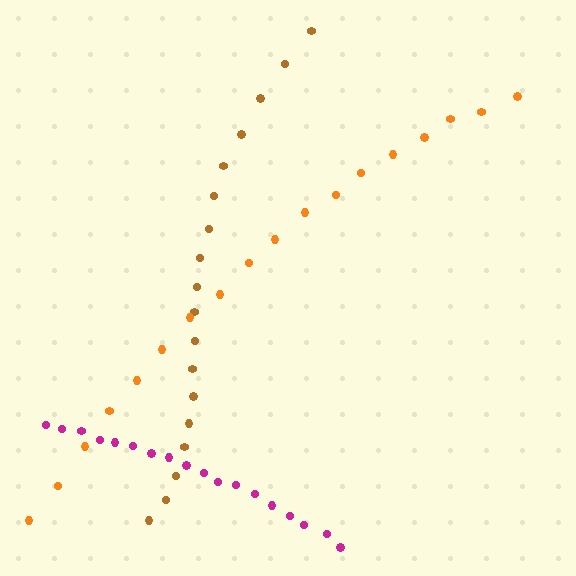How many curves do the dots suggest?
There are 3 distinct paths.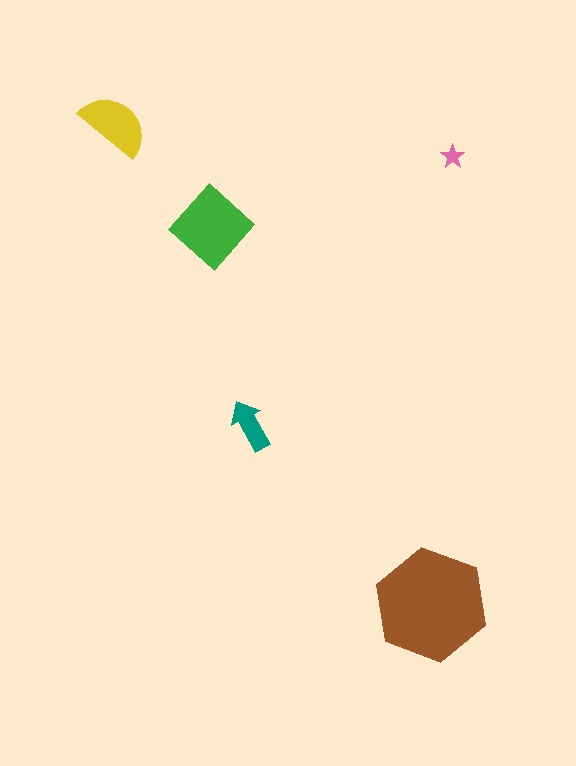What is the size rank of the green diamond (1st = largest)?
2nd.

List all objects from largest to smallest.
The brown hexagon, the green diamond, the yellow semicircle, the teal arrow, the pink star.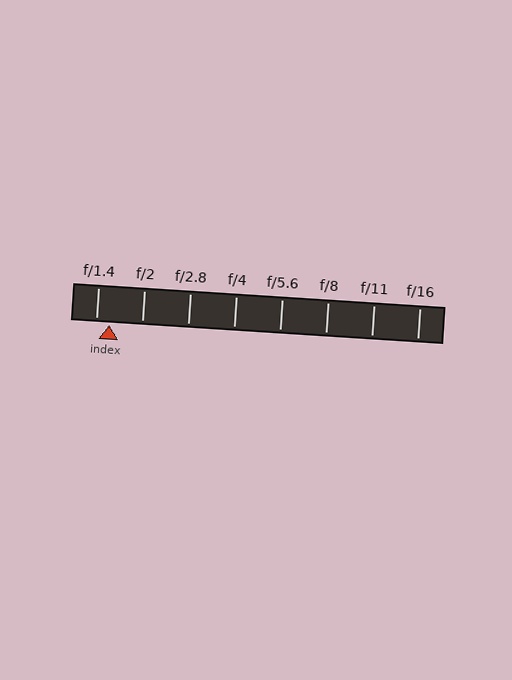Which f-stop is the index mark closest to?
The index mark is closest to f/1.4.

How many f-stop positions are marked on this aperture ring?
There are 8 f-stop positions marked.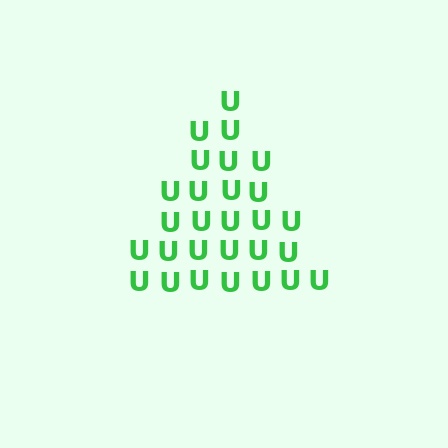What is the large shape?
The large shape is a triangle.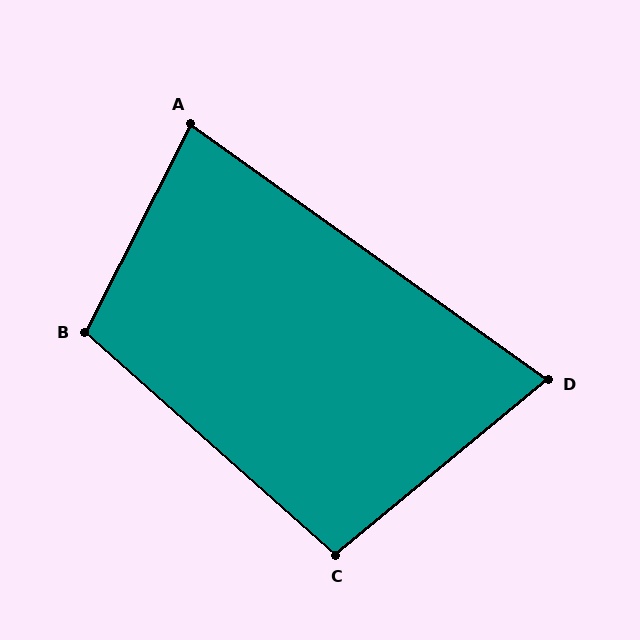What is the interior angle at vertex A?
Approximately 81 degrees (acute).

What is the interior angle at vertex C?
Approximately 99 degrees (obtuse).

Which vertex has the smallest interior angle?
D, at approximately 75 degrees.